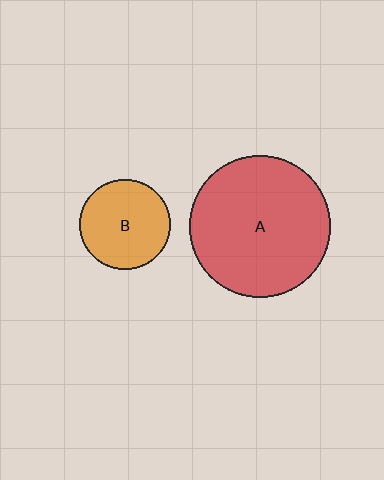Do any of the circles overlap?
No, none of the circles overlap.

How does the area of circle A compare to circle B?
Approximately 2.4 times.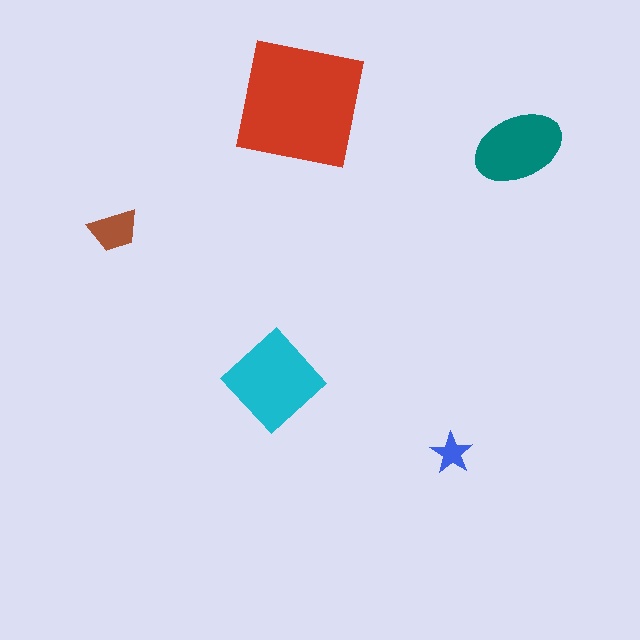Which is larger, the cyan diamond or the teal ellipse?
The cyan diamond.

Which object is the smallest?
The blue star.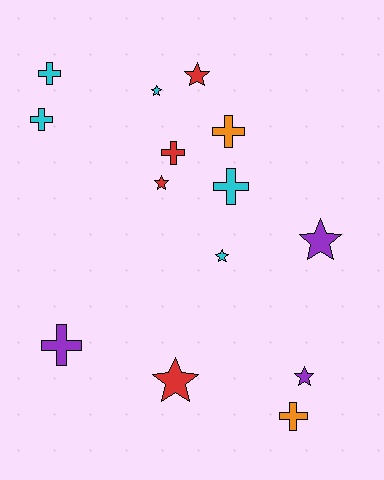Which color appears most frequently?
Cyan, with 5 objects.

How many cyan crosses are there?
There are 3 cyan crosses.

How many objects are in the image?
There are 14 objects.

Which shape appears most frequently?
Star, with 7 objects.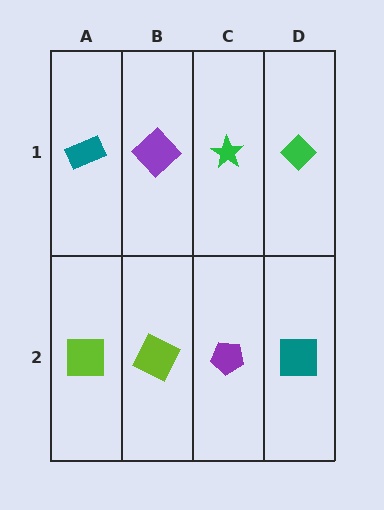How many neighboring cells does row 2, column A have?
2.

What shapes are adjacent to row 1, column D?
A teal square (row 2, column D), a green star (row 1, column C).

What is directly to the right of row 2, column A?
A lime square.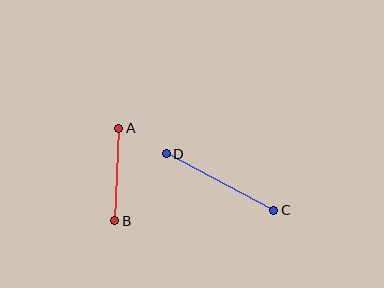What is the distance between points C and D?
The distance is approximately 122 pixels.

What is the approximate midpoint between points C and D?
The midpoint is at approximately (220, 182) pixels.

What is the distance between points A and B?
The distance is approximately 92 pixels.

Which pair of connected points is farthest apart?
Points C and D are farthest apart.